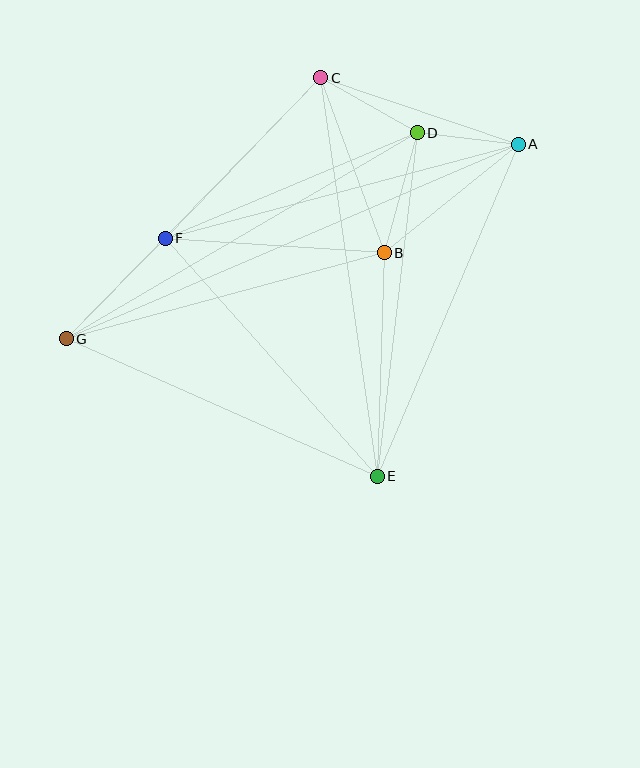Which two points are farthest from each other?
Points A and G are farthest from each other.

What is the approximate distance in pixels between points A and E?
The distance between A and E is approximately 361 pixels.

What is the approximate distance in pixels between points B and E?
The distance between B and E is approximately 224 pixels.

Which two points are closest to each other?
Points A and D are closest to each other.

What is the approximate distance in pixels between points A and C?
The distance between A and C is approximately 209 pixels.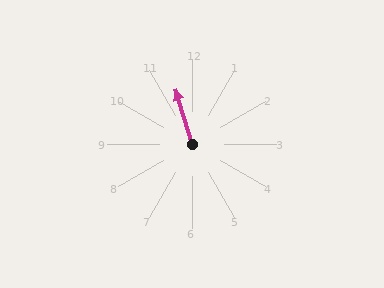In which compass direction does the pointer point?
North.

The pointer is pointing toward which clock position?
Roughly 11 o'clock.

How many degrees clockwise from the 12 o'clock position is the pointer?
Approximately 343 degrees.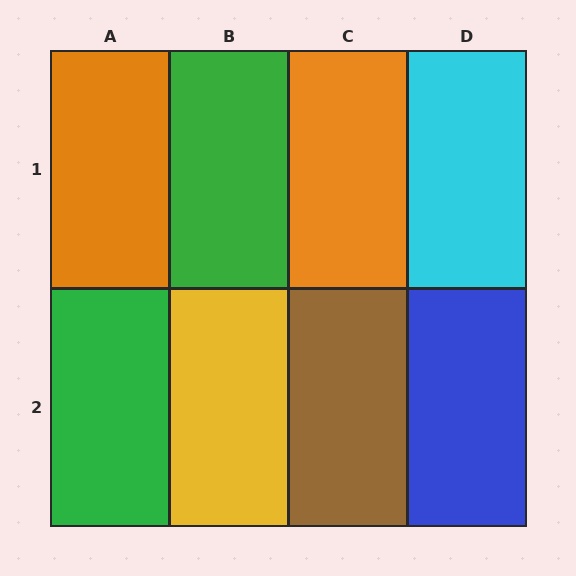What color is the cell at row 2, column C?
Brown.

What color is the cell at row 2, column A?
Green.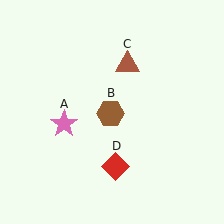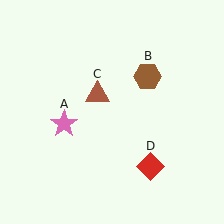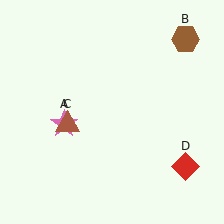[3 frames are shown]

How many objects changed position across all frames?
3 objects changed position: brown hexagon (object B), brown triangle (object C), red diamond (object D).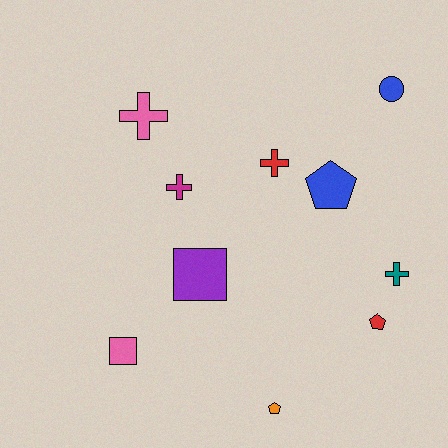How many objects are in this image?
There are 10 objects.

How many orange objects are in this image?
There is 1 orange object.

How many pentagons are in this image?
There are 3 pentagons.